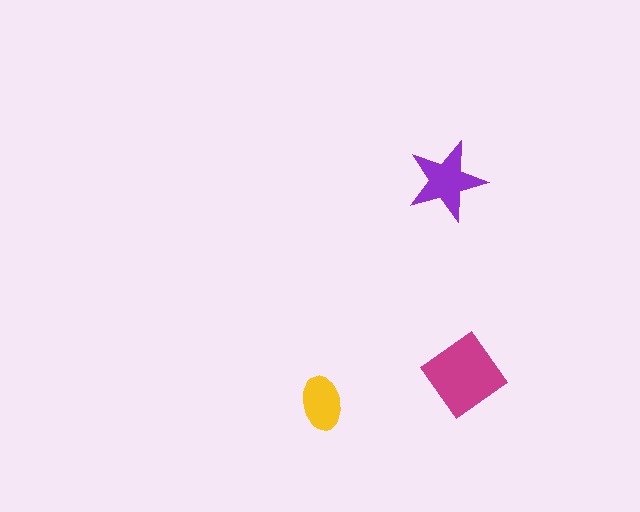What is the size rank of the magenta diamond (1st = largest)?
1st.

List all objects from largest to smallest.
The magenta diamond, the purple star, the yellow ellipse.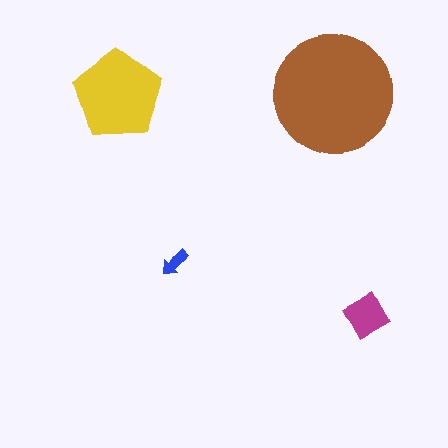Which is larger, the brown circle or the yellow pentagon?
The brown circle.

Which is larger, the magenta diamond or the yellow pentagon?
The yellow pentagon.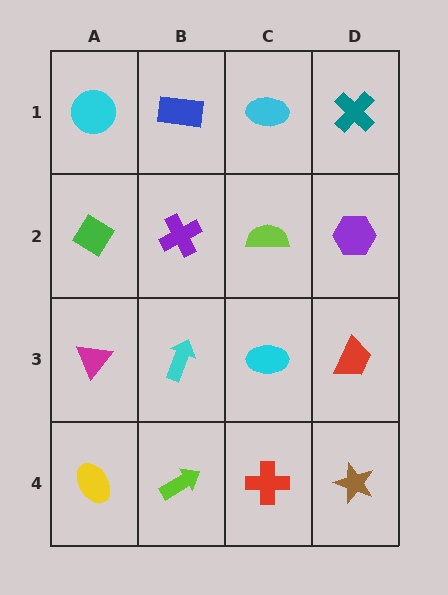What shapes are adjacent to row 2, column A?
A cyan circle (row 1, column A), a magenta triangle (row 3, column A), a purple cross (row 2, column B).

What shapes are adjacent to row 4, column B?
A cyan arrow (row 3, column B), a yellow ellipse (row 4, column A), a red cross (row 4, column C).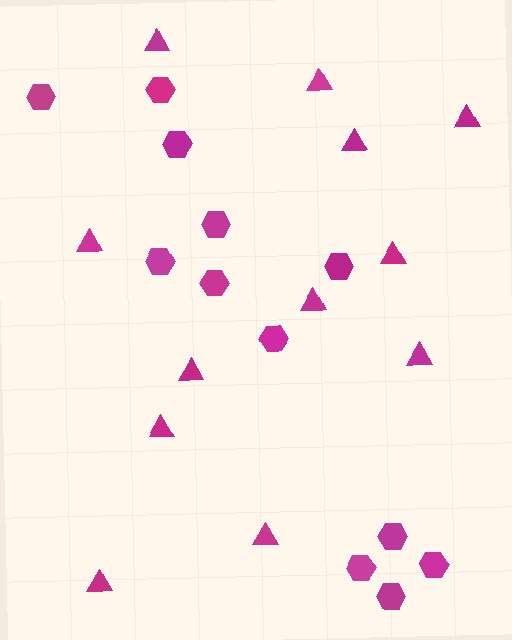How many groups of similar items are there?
There are 2 groups: one group of hexagons (12) and one group of triangles (12).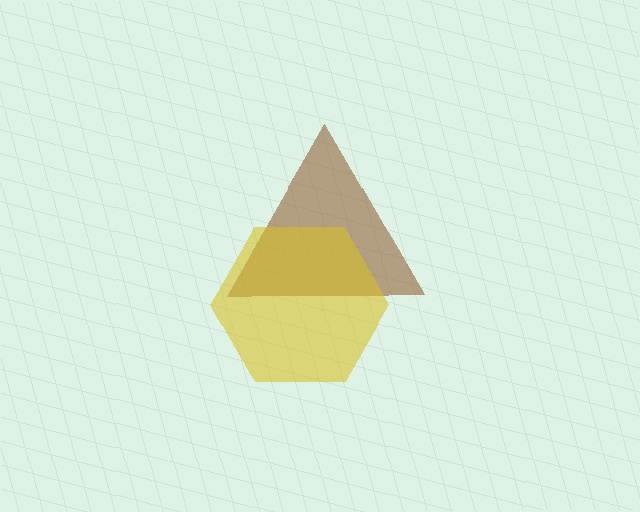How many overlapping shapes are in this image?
There are 2 overlapping shapes in the image.